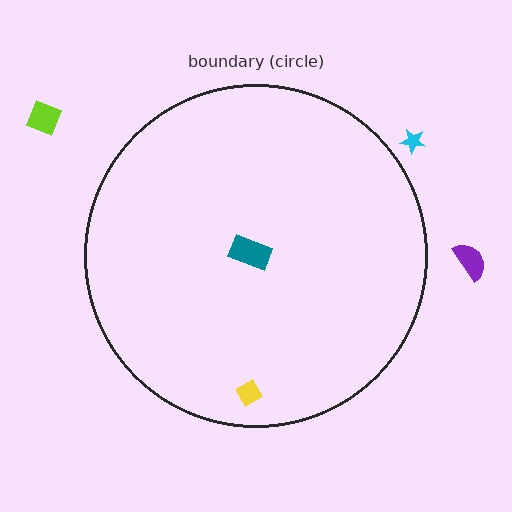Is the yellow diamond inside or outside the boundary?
Inside.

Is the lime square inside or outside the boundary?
Outside.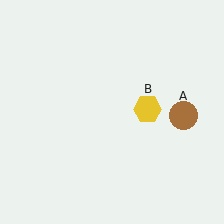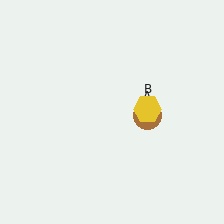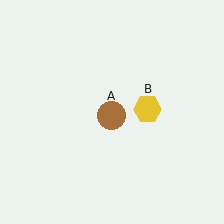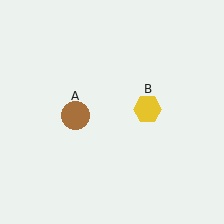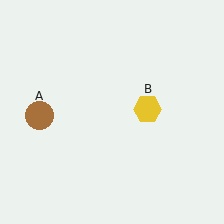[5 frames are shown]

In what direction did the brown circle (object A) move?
The brown circle (object A) moved left.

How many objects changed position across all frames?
1 object changed position: brown circle (object A).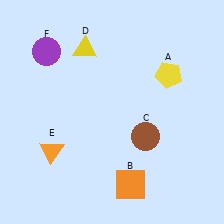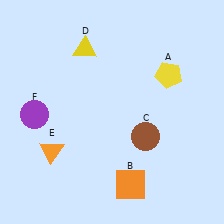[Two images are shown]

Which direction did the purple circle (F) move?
The purple circle (F) moved down.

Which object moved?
The purple circle (F) moved down.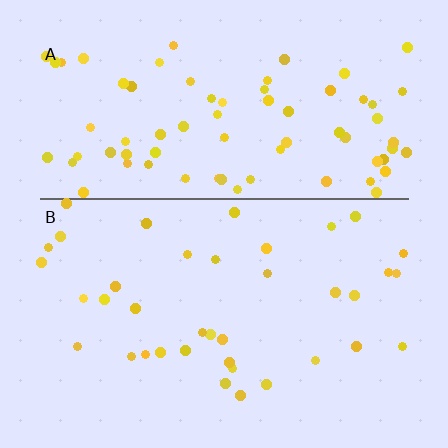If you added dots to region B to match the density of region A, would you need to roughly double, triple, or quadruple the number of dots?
Approximately double.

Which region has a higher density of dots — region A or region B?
A (the top).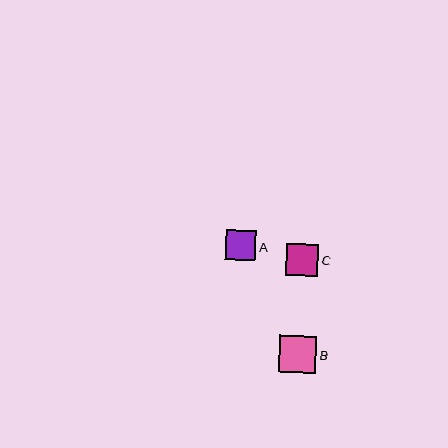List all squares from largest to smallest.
From largest to smallest: B, C, A.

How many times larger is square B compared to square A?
Square B is approximately 1.2 times the size of square A.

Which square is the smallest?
Square A is the smallest with a size of approximately 30 pixels.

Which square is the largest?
Square B is the largest with a size of approximately 37 pixels.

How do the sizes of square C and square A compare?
Square C and square A are approximately the same size.